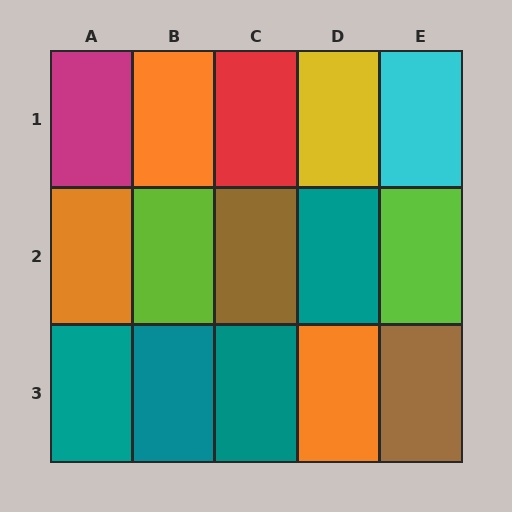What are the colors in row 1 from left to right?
Magenta, orange, red, yellow, cyan.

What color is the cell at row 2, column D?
Teal.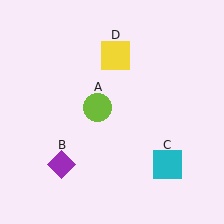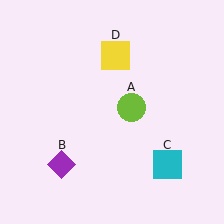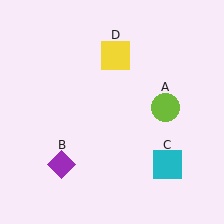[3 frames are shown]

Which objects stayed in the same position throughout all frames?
Purple diamond (object B) and cyan square (object C) and yellow square (object D) remained stationary.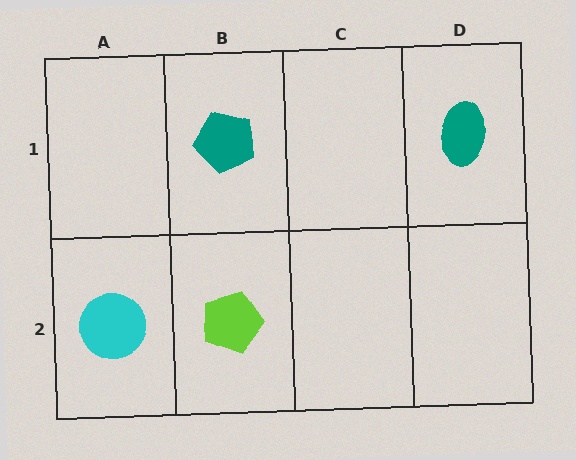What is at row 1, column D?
A teal ellipse.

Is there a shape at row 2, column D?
No, that cell is empty.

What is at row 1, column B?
A teal pentagon.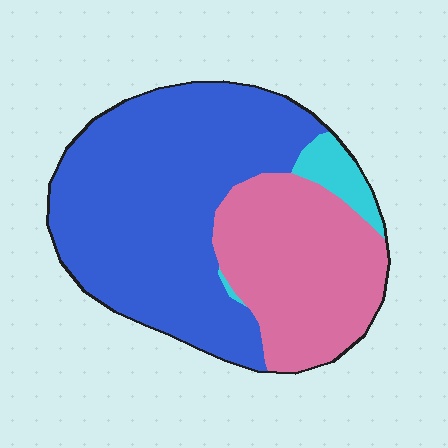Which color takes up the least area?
Cyan, at roughly 5%.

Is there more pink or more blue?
Blue.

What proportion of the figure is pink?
Pink takes up about one third (1/3) of the figure.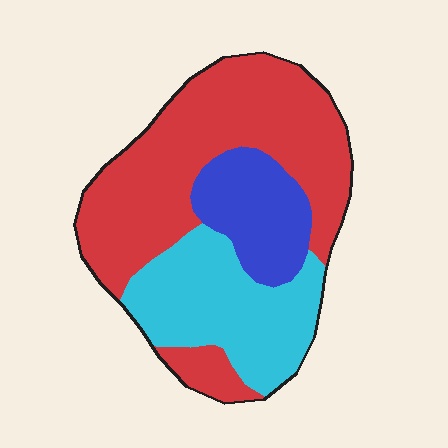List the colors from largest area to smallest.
From largest to smallest: red, cyan, blue.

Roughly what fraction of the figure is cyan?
Cyan covers 29% of the figure.